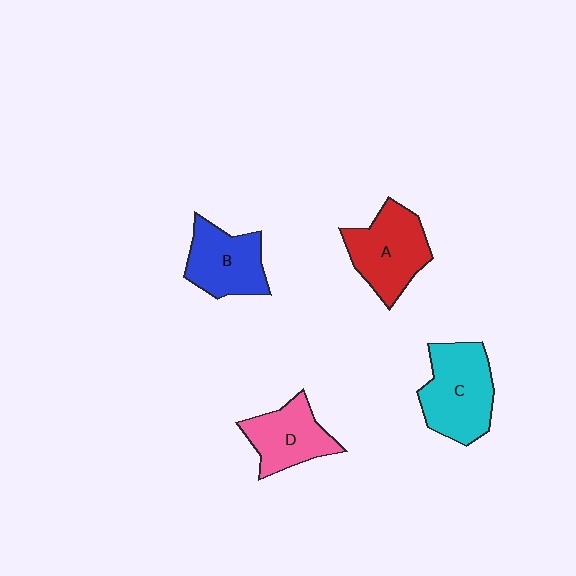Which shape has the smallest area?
Shape D (pink).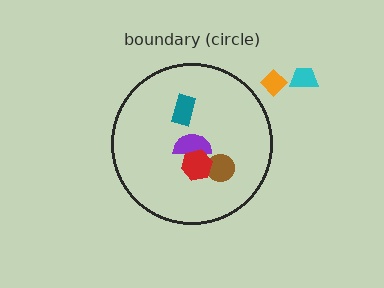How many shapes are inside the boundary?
4 inside, 2 outside.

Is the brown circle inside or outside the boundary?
Inside.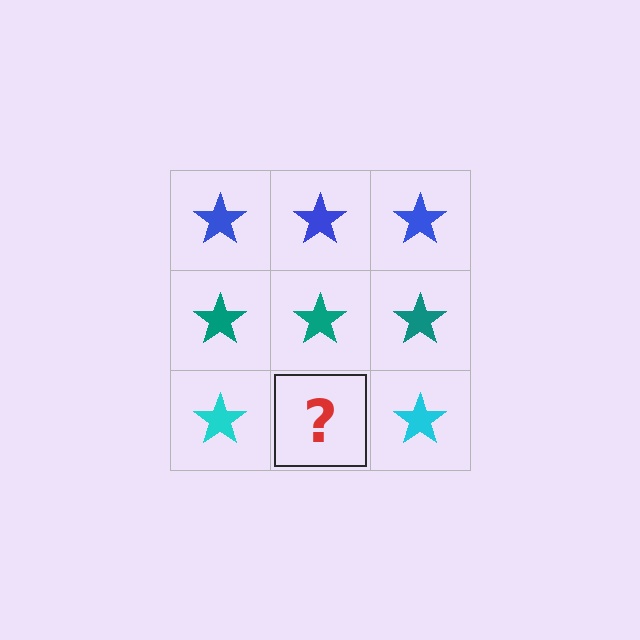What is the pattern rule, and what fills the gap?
The rule is that each row has a consistent color. The gap should be filled with a cyan star.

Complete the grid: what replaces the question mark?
The question mark should be replaced with a cyan star.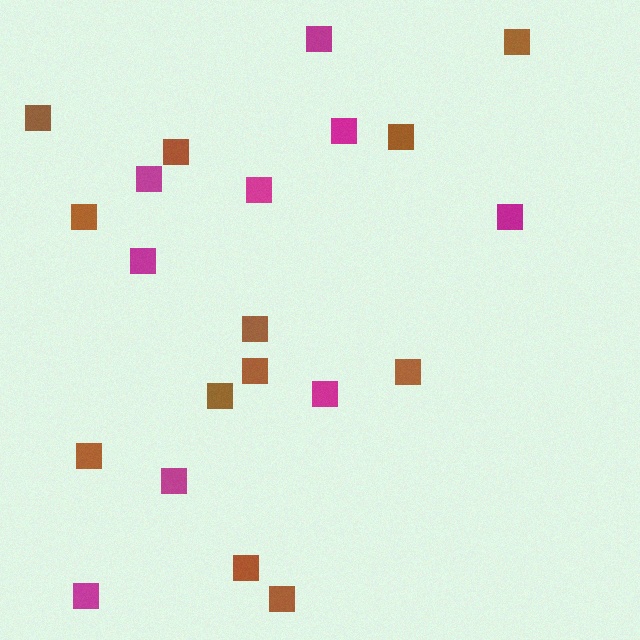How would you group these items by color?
There are 2 groups: one group of magenta squares (9) and one group of brown squares (12).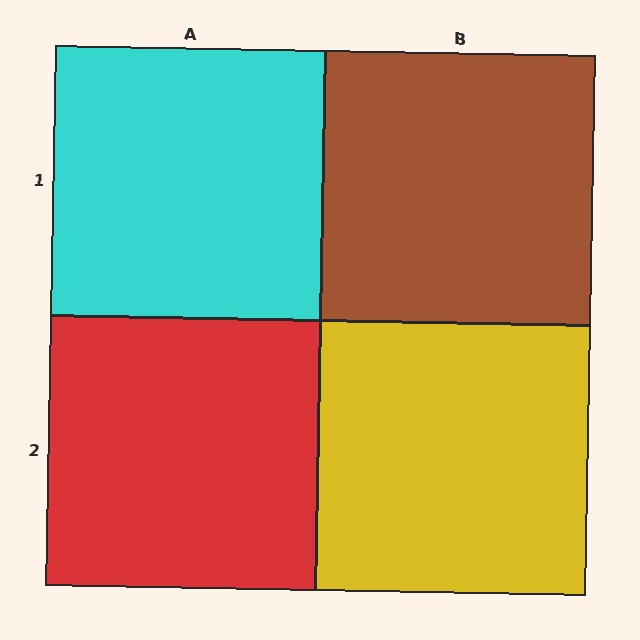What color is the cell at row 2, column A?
Red.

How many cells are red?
1 cell is red.